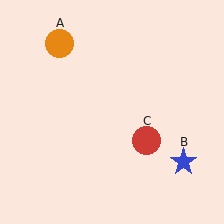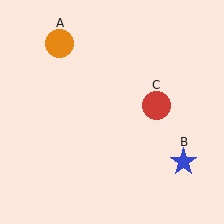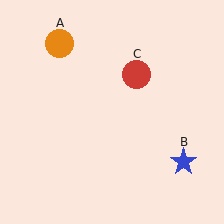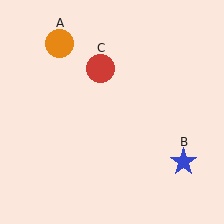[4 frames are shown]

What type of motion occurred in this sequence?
The red circle (object C) rotated counterclockwise around the center of the scene.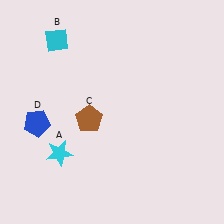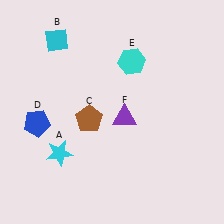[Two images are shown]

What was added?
A cyan hexagon (E), a purple triangle (F) were added in Image 2.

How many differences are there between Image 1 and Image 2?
There are 2 differences between the two images.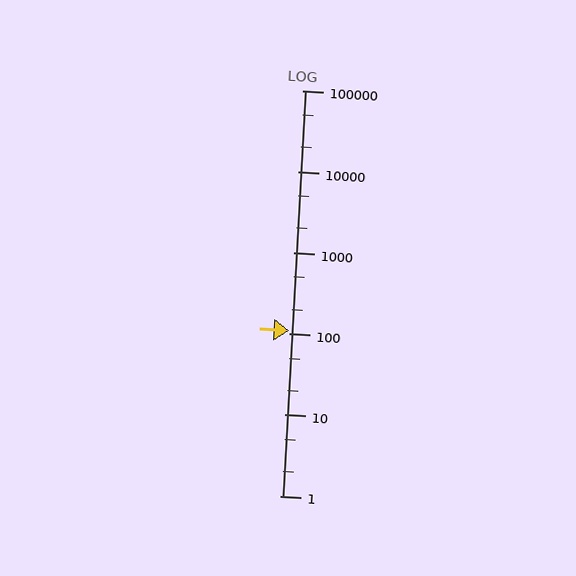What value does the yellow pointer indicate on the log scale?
The pointer indicates approximately 110.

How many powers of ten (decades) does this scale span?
The scale spans 5 decades, from 1 to 100000.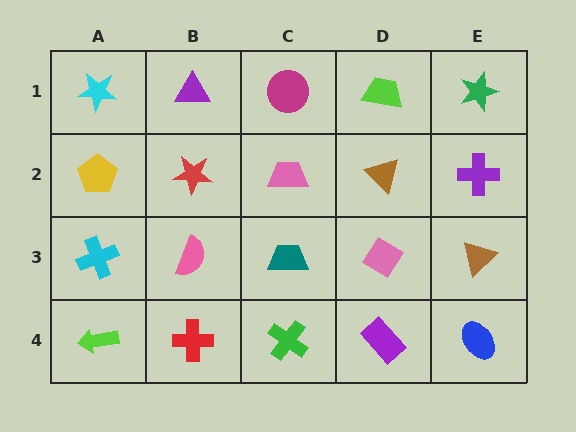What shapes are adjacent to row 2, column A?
A cyan star (row 1, column A), a cyan cross (row 3, column A), a red star (row 2, column B).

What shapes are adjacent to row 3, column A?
A yellow pentagon (row 2, column A), a lime arrow (row 4, column A), a pink semicircle (row 3, column B).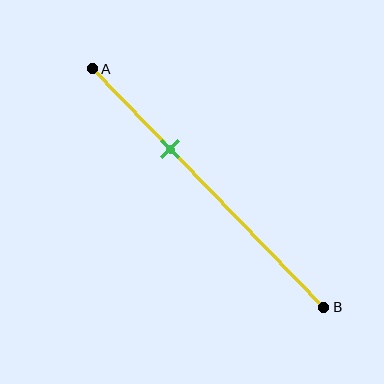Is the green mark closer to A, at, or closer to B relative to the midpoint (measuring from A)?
The green mark is closer to point A than the midpoint of segment AB.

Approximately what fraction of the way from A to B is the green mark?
The green mark is approximately 35% of the way from A to B.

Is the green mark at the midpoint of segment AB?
No, the mark is at about 35% from A, not at the 50% midpoint.